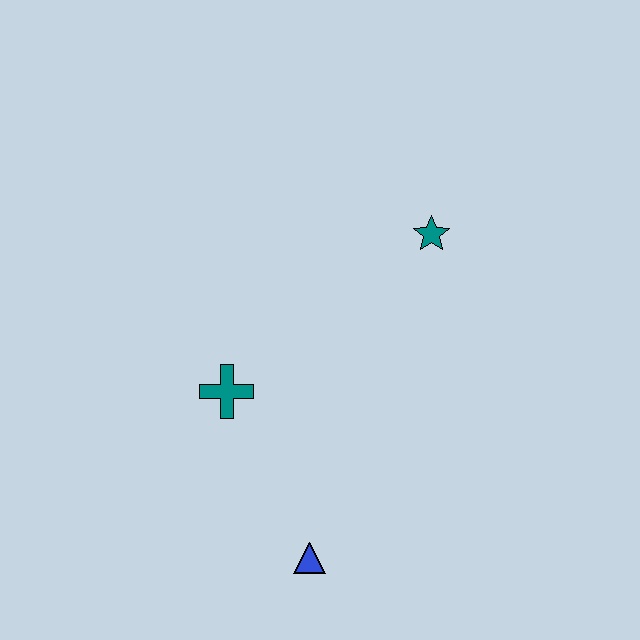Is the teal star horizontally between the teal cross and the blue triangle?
No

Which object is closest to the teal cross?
The blue triangle is closest to the teal cross.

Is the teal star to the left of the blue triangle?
No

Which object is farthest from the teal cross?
The teal star is farthest from the teal cross.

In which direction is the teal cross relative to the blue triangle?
The teal cross is above the blue triangle.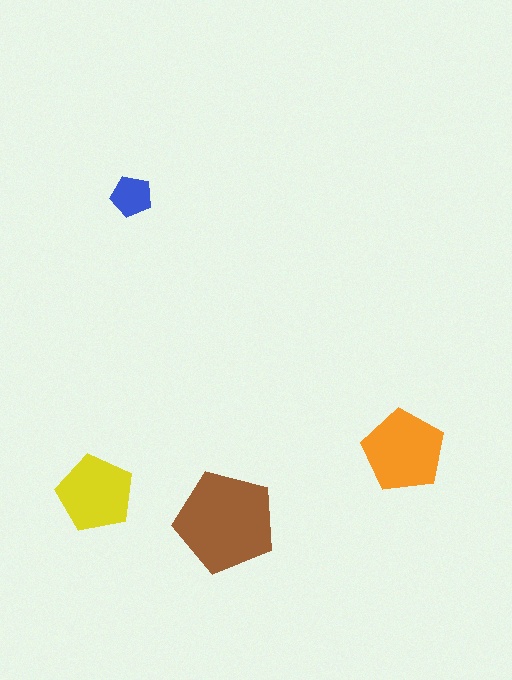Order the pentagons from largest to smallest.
the brown one, the orange one, the yellow one, the blue one.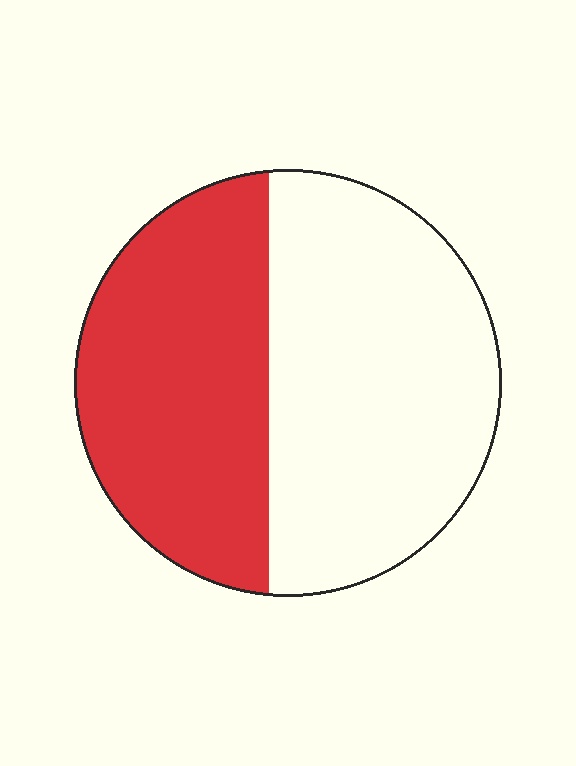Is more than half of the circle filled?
No.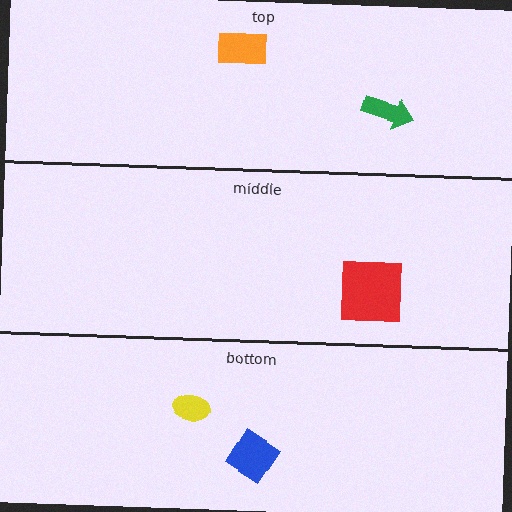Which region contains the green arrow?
The top region.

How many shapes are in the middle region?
1.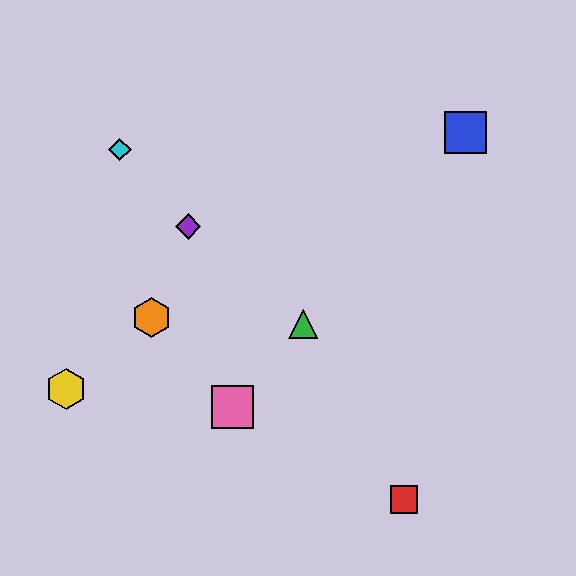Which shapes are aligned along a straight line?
The blue square, the green triangle, the pink square are aligned along a straight line.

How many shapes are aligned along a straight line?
3 shapes (the blue square, the green triangle, the pink square) are aligned along a straight line.